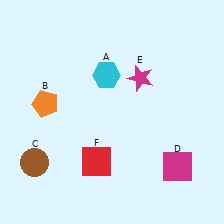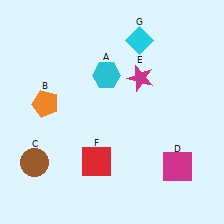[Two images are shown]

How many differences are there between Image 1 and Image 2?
There is 1 difference between the two images.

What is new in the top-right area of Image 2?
A cyan diamond (G) was added in the top-right area of Image 2.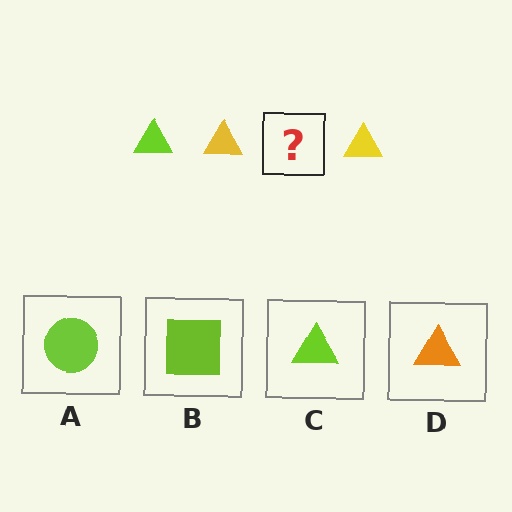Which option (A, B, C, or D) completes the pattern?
C.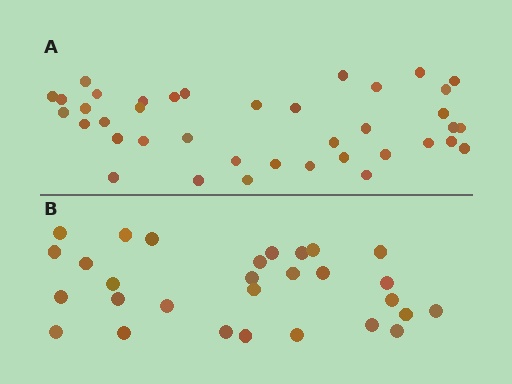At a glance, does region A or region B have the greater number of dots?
Region A (the top region) has more dots.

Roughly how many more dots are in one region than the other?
Region A has roughly 10 or so more dots than region B.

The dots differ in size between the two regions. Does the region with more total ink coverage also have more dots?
No. Region B has more total ink coverage because its dots are larger, but region A actually contains more individual dots. Total area can be misleading — the number of items is what matters here.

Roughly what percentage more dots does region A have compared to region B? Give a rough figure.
About 35% more.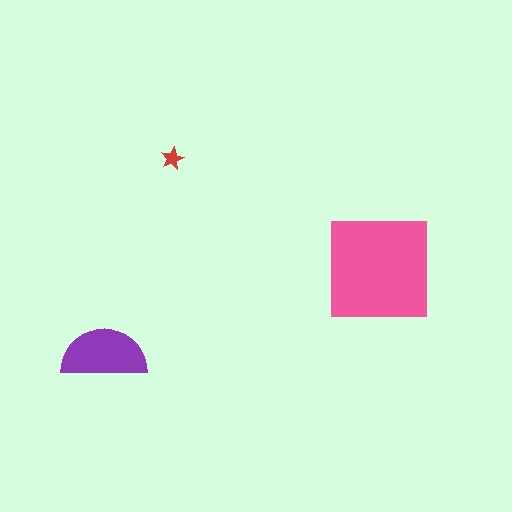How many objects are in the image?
There are 3 objects in the image.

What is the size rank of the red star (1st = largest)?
3rd.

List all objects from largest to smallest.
The pink square, the purple semicircle, the red star.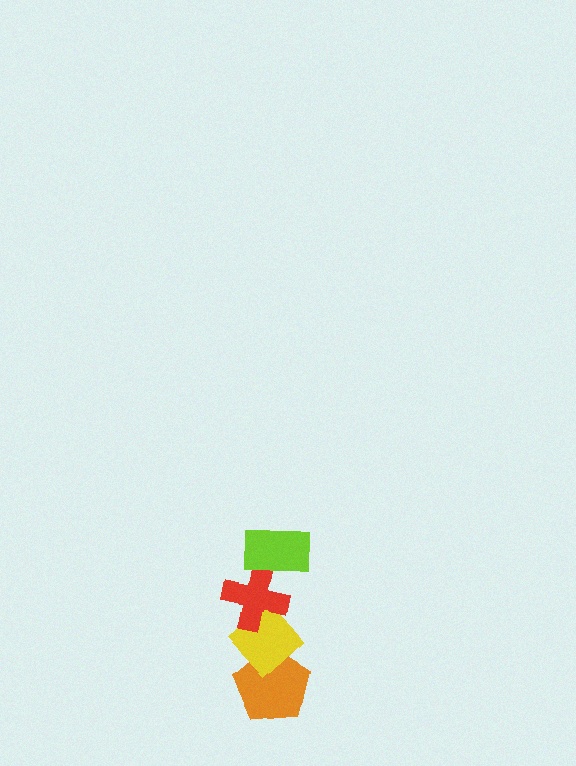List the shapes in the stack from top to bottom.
From top to bottom: the lime rectangle, the red cross, the yellow diamond, the orange pentagon.